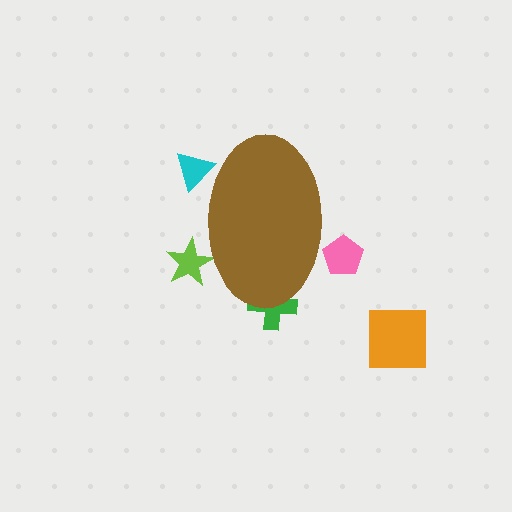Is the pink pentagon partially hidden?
Yes, the pink pentagon is partially hidden behind the brown ellipse.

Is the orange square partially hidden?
No, the orange square is fully visible.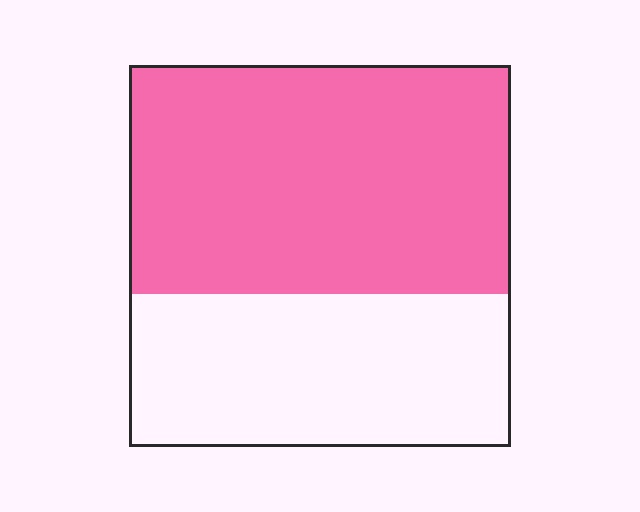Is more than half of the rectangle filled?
Yes.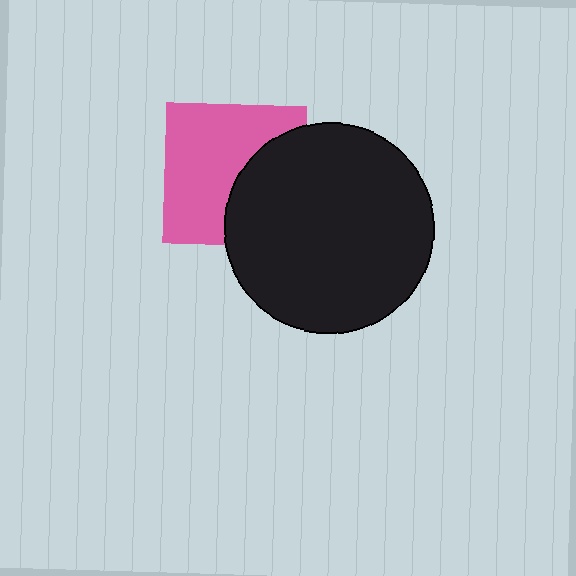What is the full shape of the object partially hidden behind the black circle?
The partially hidden object is a pink square.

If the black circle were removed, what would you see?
You would see the complete pink square.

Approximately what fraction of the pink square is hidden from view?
Roughly 39% of the pink square is hidden behind the black circle.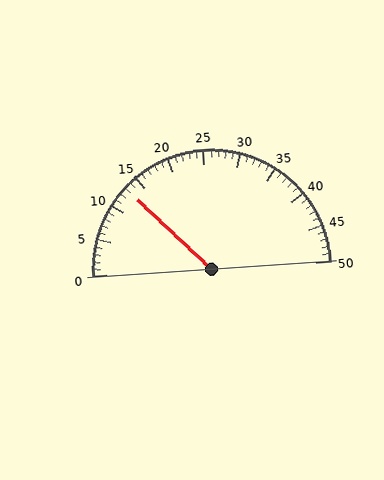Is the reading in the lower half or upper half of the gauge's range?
The reading is in the lower half of the range (0 to 50).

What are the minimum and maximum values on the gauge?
The gauge ranges from 0 to 50.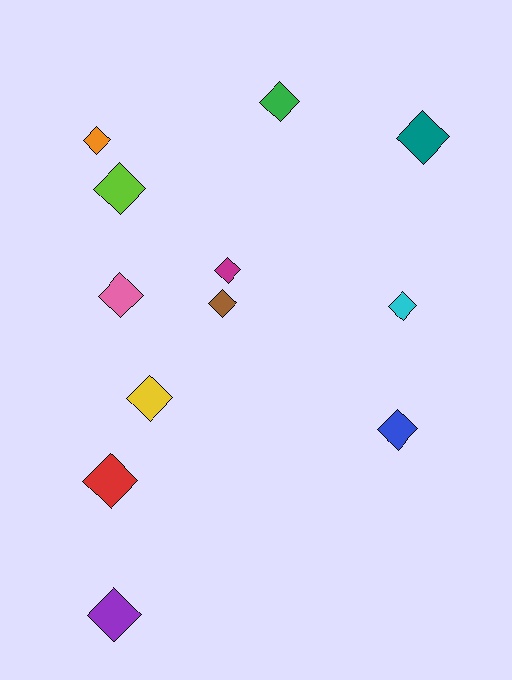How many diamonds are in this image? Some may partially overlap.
There are 12 diamonds.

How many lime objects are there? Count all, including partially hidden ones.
There is 1 lime object.